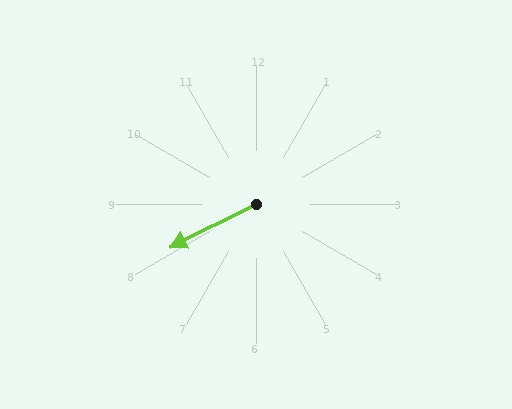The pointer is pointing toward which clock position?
Roughly 8 o'clock.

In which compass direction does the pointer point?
Southwest.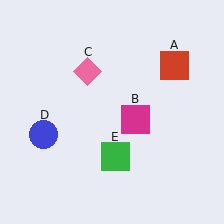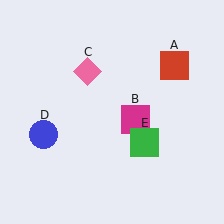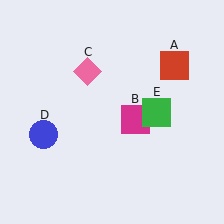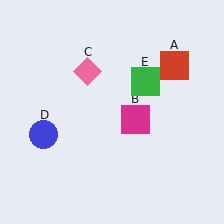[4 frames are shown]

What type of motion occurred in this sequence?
The green square (object E) rotated counterclockwise around the center of the scene.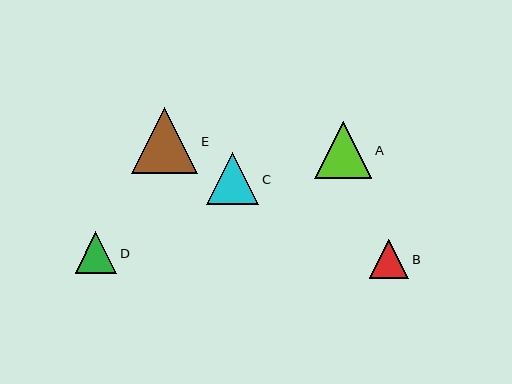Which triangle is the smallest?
Triangle B is the smallest with a size of approximately 39 pixels.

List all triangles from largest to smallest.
From largest to smallest: E, A, C, D, B.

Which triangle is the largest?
Triangle E is the largest with a size of approximately 66 pixels.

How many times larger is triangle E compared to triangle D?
Triangle E is approximately 1.6 times the size of triangle D.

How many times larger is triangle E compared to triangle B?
Triangle E is approximately 1.7 times the size of triangle B.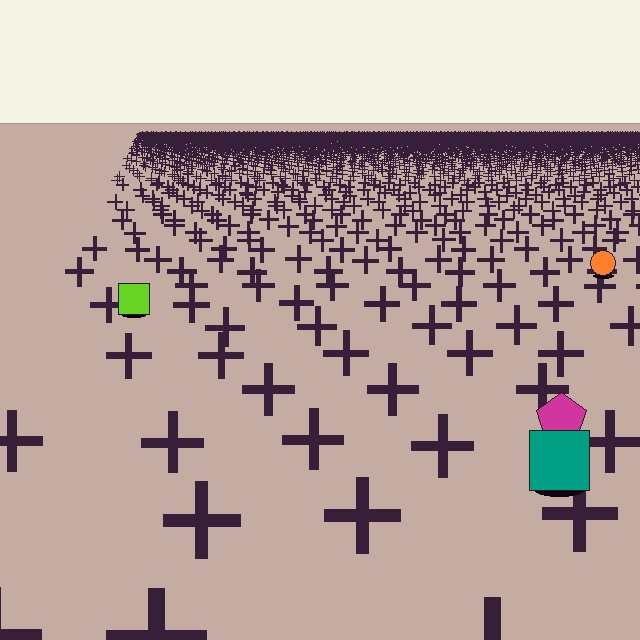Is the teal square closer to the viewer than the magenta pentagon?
Yes. The teal square is closer — you can tell from the texture gradient: the ground texture is coarser near it.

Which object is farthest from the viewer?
The orange circle is farthest from the viewer. It appears smaller and the ground texture around it is denser.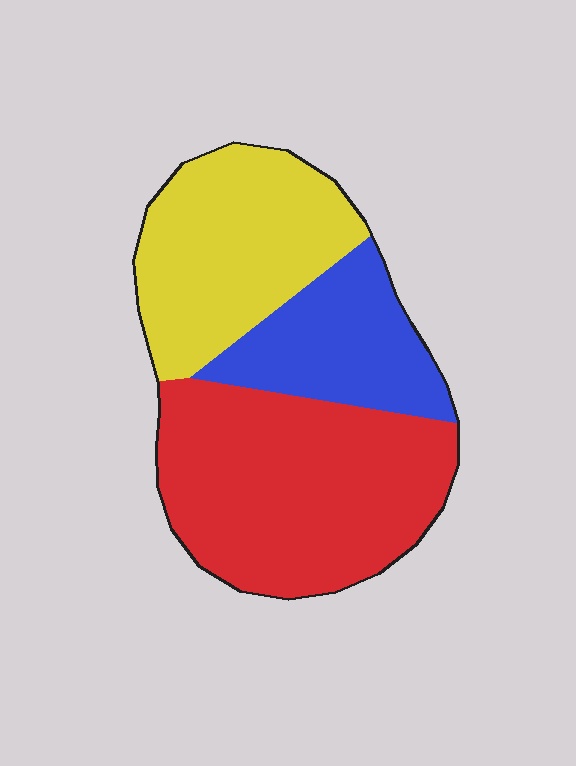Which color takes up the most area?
Red, at roughly 45%.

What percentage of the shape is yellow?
Yellow takes up between a quarter and a half of the shape.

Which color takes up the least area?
Blue, at roughly 20%.